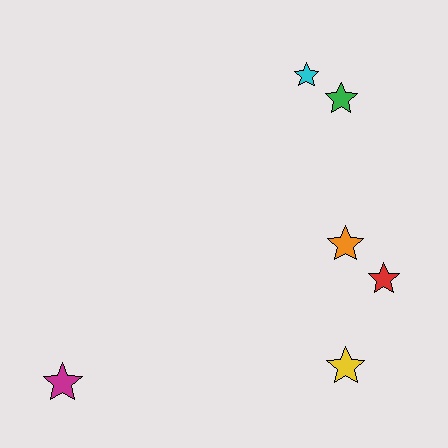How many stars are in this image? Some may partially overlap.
There are 6 stars.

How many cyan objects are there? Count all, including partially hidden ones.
There is 1 cyan object.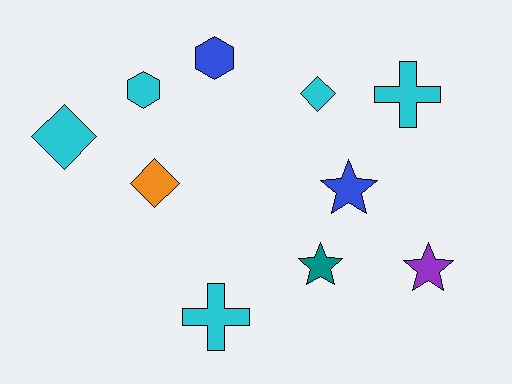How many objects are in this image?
There are 10 objects.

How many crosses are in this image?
There are 2 crosses.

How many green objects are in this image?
There are no green objects.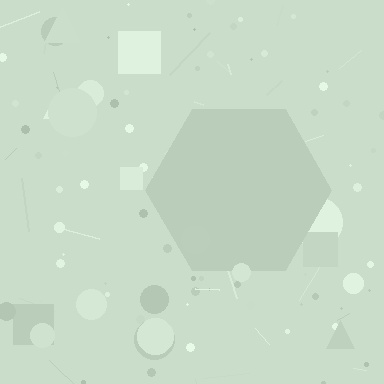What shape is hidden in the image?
A hexagon is hidden in the image.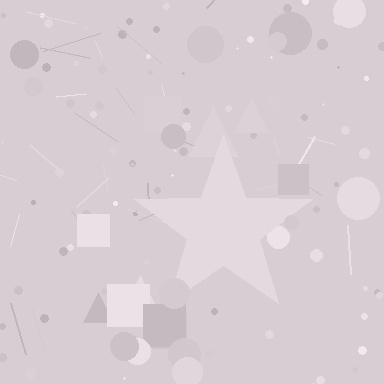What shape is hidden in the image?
A star is hidden in the image.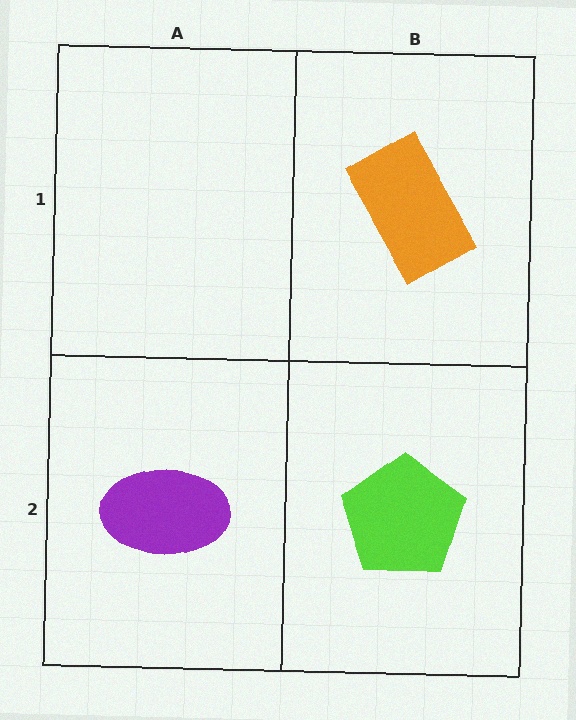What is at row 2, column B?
A lime pentagon.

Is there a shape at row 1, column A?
No, that cell is empty.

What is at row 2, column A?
A purple ellipse.